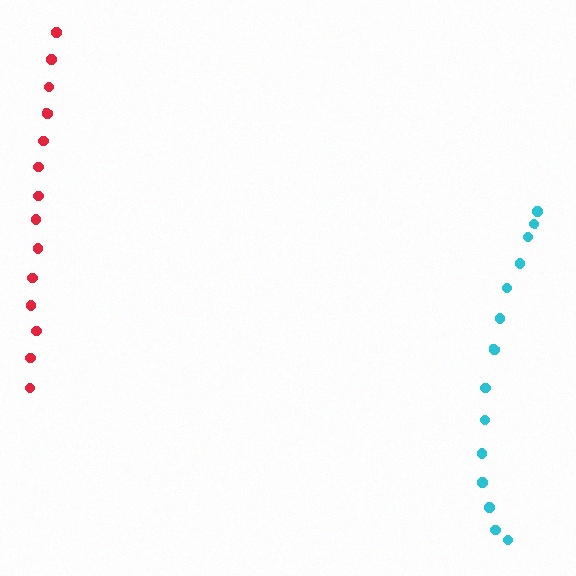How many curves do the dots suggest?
There are 2 distinct paths.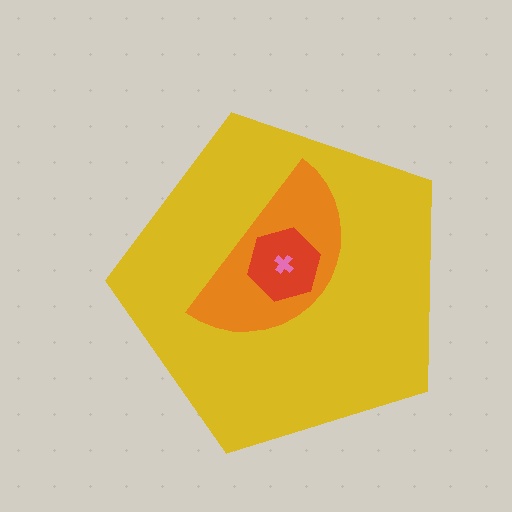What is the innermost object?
The pink cross.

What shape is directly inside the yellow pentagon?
The orange semicircle.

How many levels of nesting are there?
4.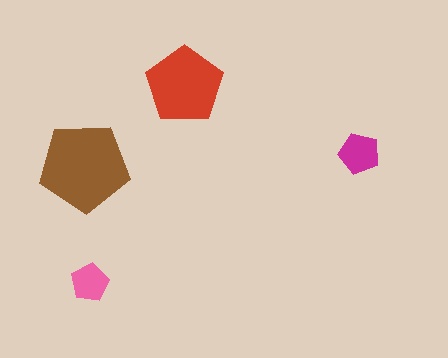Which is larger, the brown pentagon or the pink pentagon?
The brown one.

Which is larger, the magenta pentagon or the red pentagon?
The red one.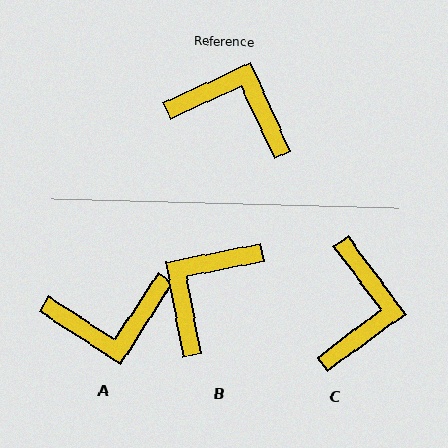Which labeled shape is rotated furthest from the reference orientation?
A, about 147 degrees away.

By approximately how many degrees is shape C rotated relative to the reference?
Approximately 78 degrees clockwise.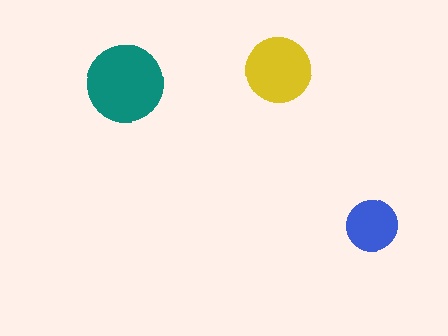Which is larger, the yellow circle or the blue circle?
The yellow one.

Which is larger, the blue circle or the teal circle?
The teal one.